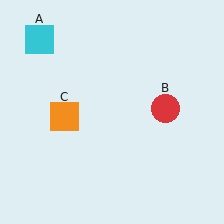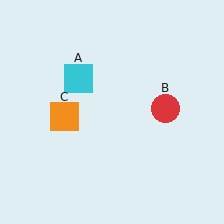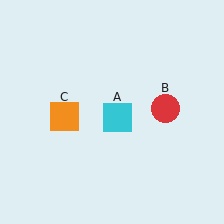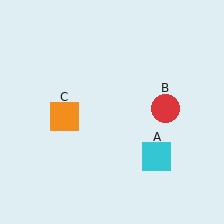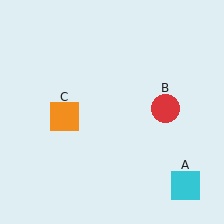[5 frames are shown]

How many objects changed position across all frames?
1 object changed position: cyan square (object A).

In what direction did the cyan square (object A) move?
The cyan square (object A) moved down and to the right.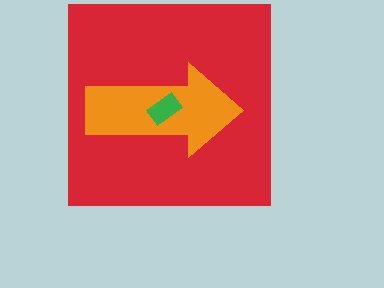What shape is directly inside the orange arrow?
The green rectangle.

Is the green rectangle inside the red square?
Yes.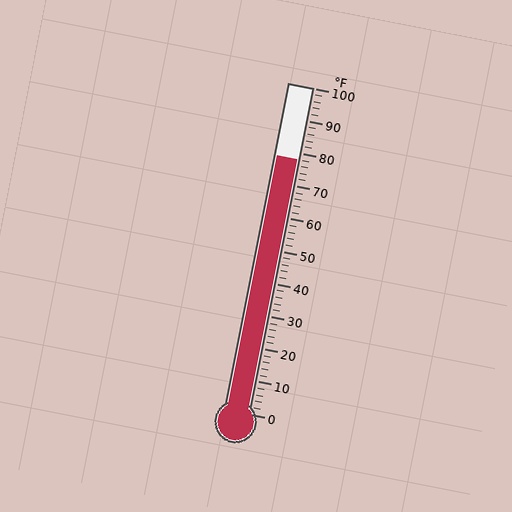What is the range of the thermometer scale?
The thermometer scale ranges from 0°F to 100°F.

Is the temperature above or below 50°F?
The temperature is above 50°F.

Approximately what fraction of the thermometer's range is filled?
The thermometer is filled to approximately 80% of its range.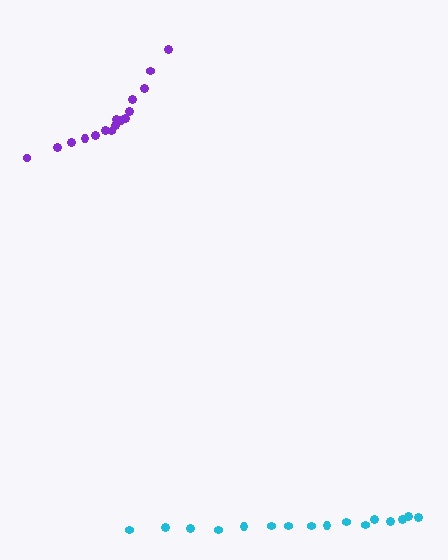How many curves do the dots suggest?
There are 2 distinct paths.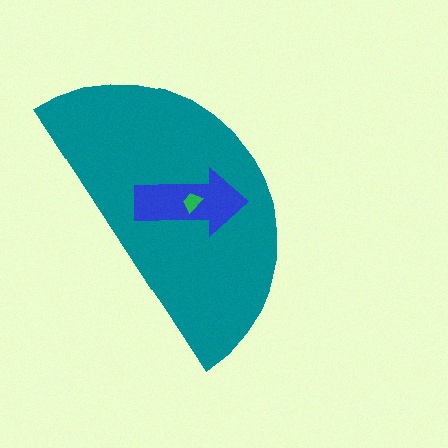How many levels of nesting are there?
3.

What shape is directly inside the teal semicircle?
The blue arrow.